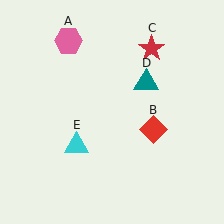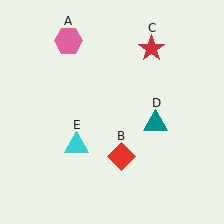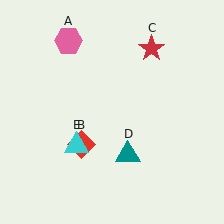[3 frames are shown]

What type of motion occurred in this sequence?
The red diamond (object B), teal triangle (object D) rotated clockwise around the center of the scene.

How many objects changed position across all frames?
2 objects changed position: red diamond (object B), teal triangle (object D).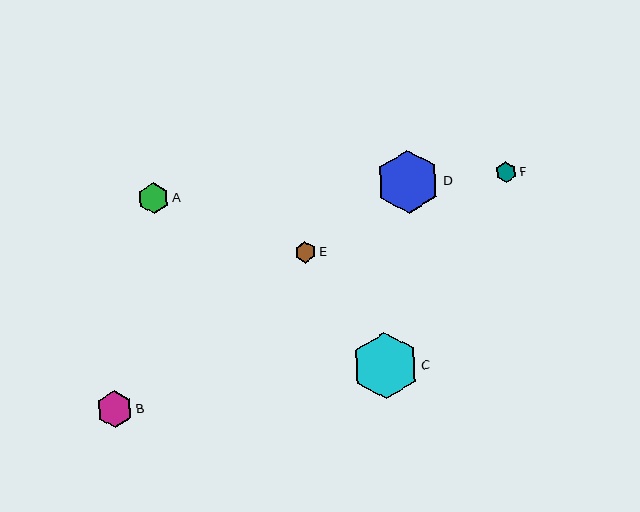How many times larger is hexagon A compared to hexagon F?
Hexagon A is approximately 1.5 times the size of hexagon F.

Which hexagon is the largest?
Hexagon C is the largest with a size of approximately 67 pixels.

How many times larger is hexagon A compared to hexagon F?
Hexagon A is approximately 1.5 times the size of hexagon F.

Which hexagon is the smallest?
Hexagon F is the smallest with a size of approximately 21 pixels.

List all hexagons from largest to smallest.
From largest to smallest: C, D, B, A, E, F.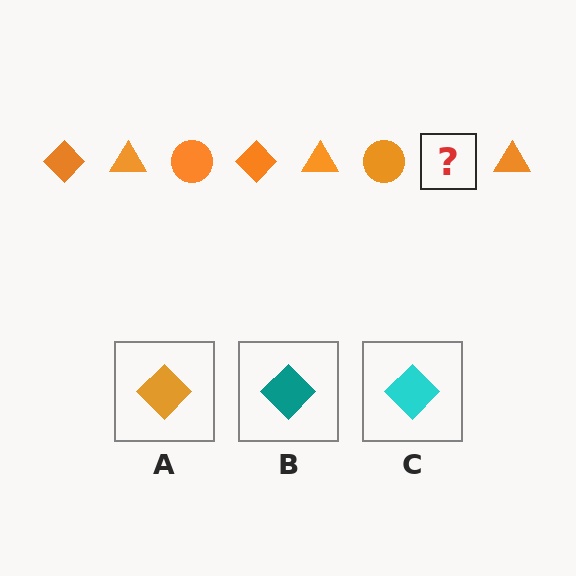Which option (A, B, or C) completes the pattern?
A.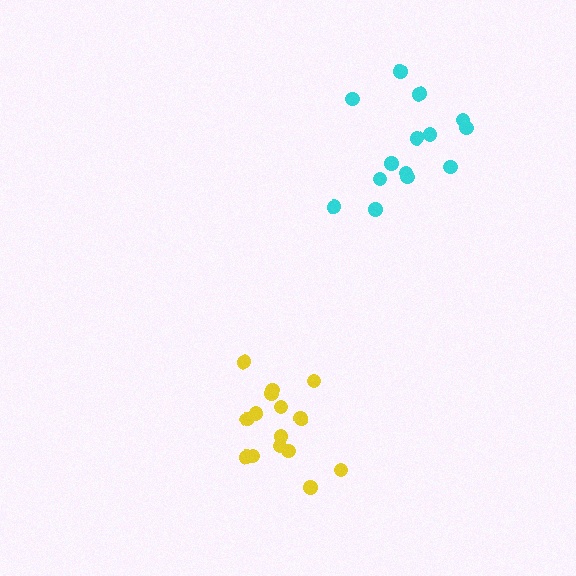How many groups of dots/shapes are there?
There are 2 groups.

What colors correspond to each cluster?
The clusters are colored: cyan, yellow.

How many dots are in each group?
Group 1: 14 dots, Group 2: 15 dots (29 total).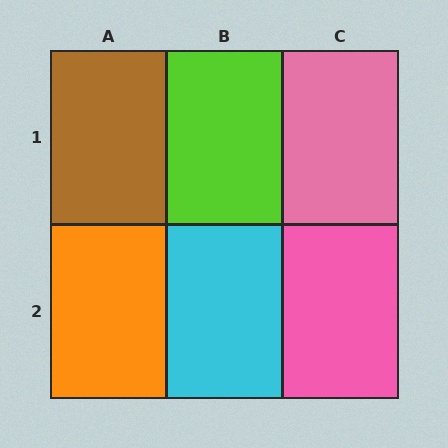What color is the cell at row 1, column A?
Brown.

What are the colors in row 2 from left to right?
Orange, cyan, pink.